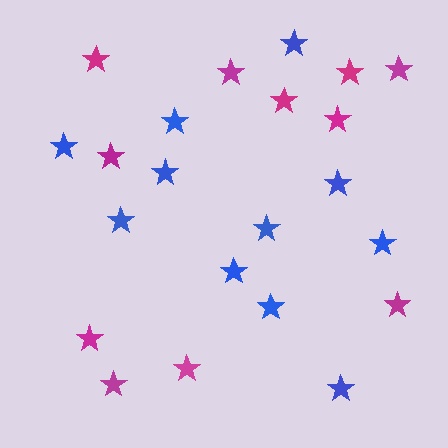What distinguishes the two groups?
There are 2 groups: one group of blue stars (11) and one group of magenta stars (11).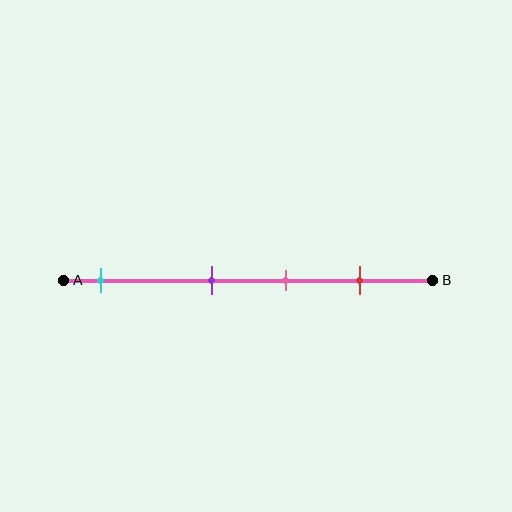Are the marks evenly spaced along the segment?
No, the marks are not evenly spaced.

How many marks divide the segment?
There are 4 marks dividing the segment.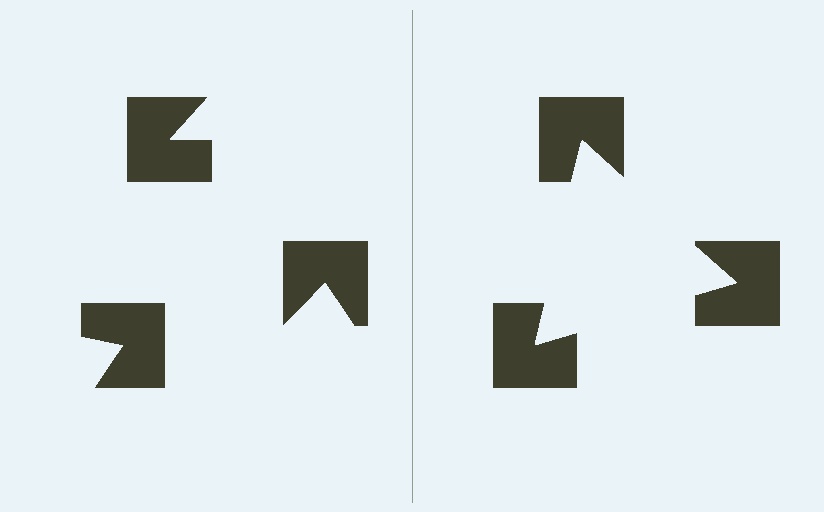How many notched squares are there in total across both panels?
6 — 3 on each side.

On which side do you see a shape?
An illusory triangle appears on the right side. On the left side the wedge cuts are rotated, so no coherent shape forms.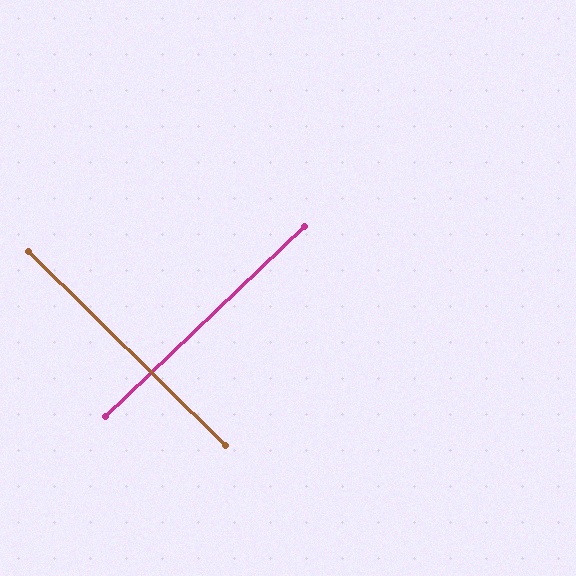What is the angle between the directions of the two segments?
Approximately 88 degrees.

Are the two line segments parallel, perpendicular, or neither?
Perpendicular — they meet at approximately 88°.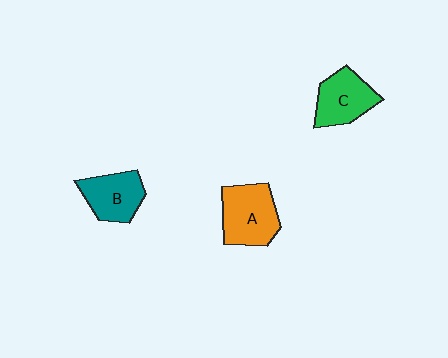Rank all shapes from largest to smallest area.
From largest to smallest: A (orange), C (green), B (teal).